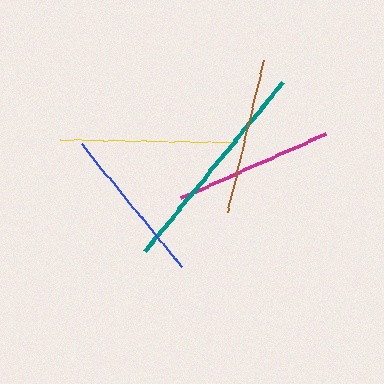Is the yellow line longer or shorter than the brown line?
The yellow line is longer than the brown line.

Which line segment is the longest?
The teal line is the longest at approximately 219 pixels.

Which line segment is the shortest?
The brown line is the shortest at approximately 156 pixels.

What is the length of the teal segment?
The teal segment is approximately 219 pixels long.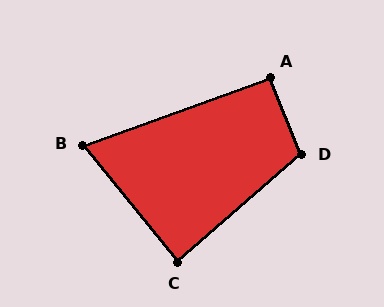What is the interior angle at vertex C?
Approximately 88 degrees (approximately right).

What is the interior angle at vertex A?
Approximately 92 degrees (approximately right).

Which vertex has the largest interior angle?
D, at approximately 109 degrees.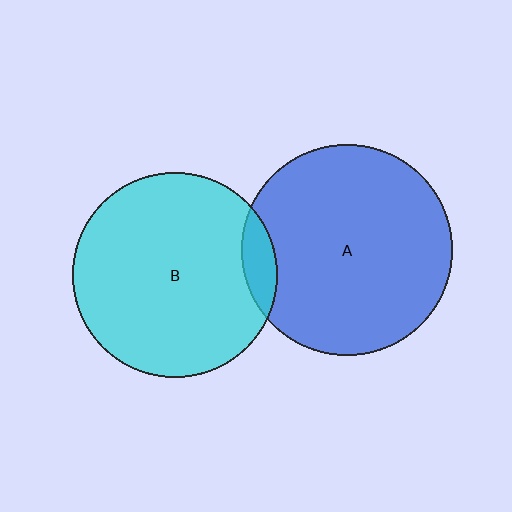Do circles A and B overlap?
Yes.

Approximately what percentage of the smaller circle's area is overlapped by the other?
Approximately 10%.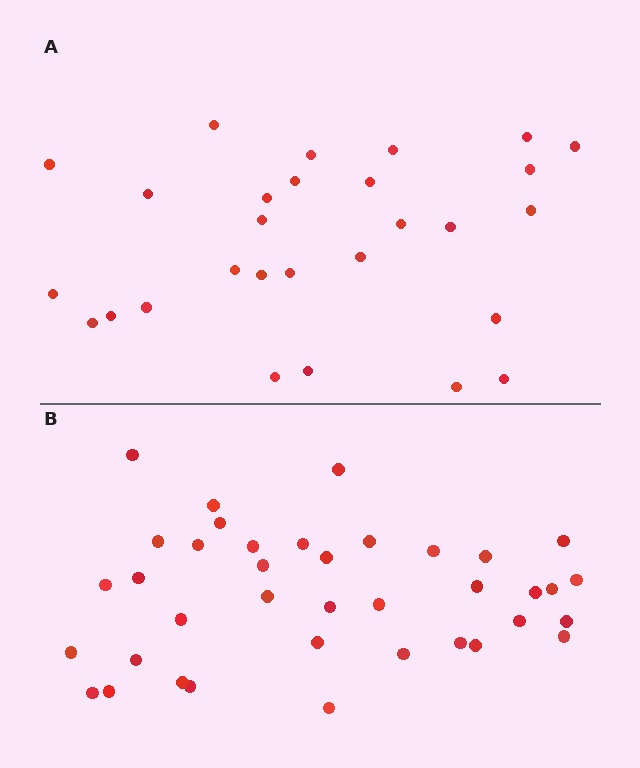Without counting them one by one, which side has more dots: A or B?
Region B (the bottom region) has more dots.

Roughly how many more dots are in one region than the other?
Region B has roughly 10 or so more dots than region A.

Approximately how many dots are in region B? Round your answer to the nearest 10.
About 40 dots. (The exact count is 38, which rounds to 40.)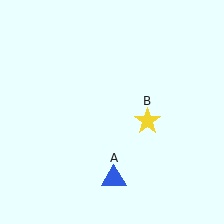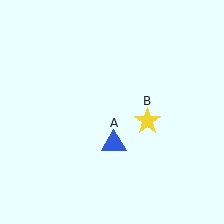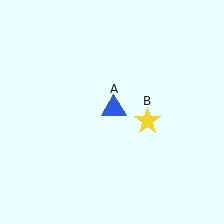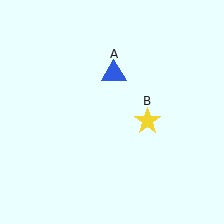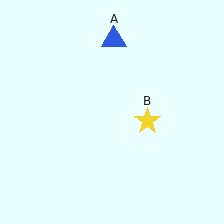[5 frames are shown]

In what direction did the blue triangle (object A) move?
The blue triangle (object A) moved up.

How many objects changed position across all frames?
1 object changed position: blue triangle (object A).